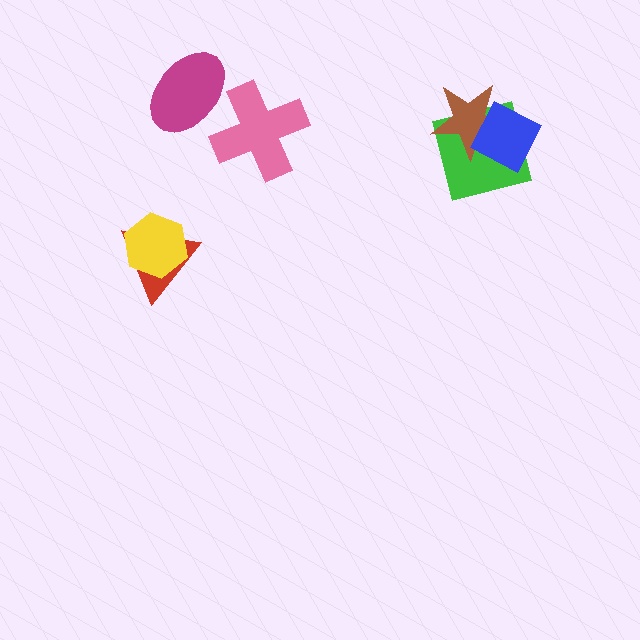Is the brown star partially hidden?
Yes, it is partially covered by another shape.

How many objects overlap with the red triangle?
1 object overlaps with the red triangle.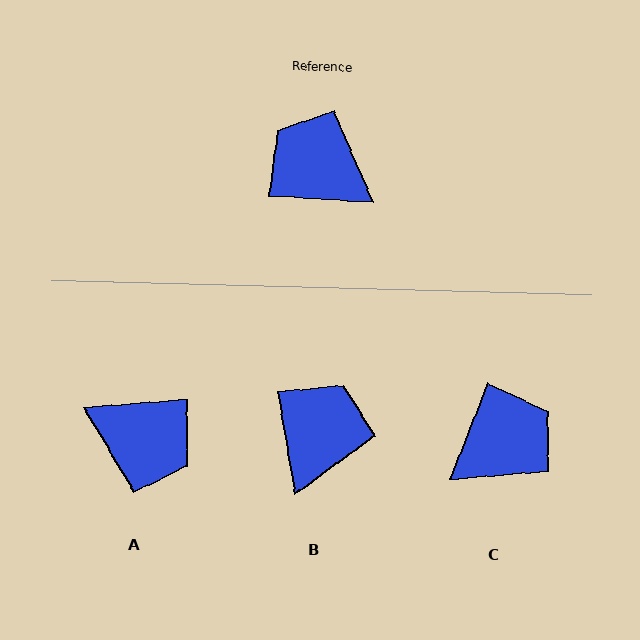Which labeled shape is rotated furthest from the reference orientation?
A, about 172 degrees away.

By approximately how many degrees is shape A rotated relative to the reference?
Approximately 172 degrees clockwise.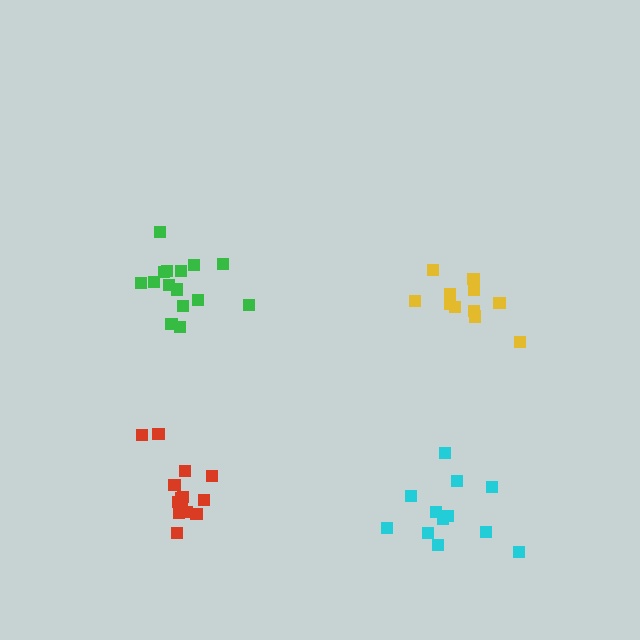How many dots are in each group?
Group 1: 14 dots, Group 2: 15 dots, Group 3: 11 dots, Group 4: 12 dots (52 total).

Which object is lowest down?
The cyan cluster is bottommost.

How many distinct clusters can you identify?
There are 4 distinct clusters.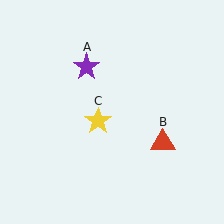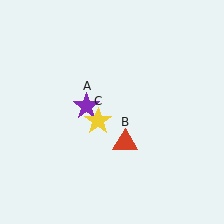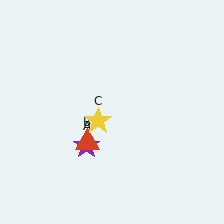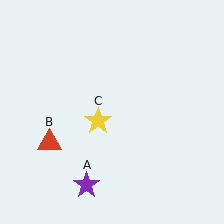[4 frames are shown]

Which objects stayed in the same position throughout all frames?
Yellow star (object C) remained stationary.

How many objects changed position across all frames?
2 objects changed position: purple star (object A), red triangle (object B).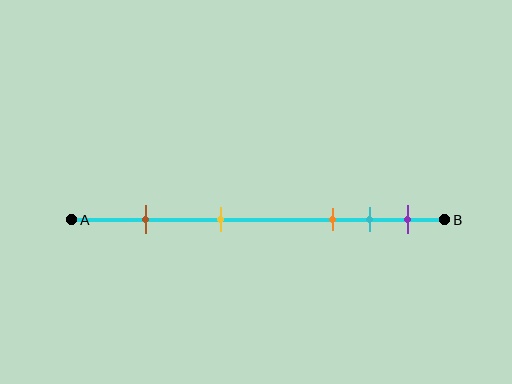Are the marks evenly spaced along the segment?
No, the marks are not evenly spaced.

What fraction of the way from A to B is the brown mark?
The brown mark is approximately 20% (0.2) of the way from A to B.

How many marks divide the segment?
There are 5 marks dividing the segment.